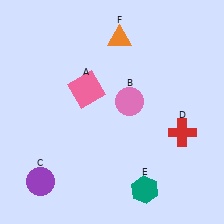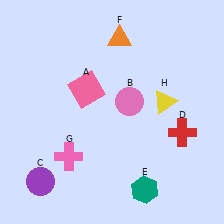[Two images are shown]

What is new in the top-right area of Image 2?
A yellow triangle (H) was added in the top-right area of Image 2.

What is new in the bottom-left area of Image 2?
A pink cross (G) was added in the bottom-left area of Image 2.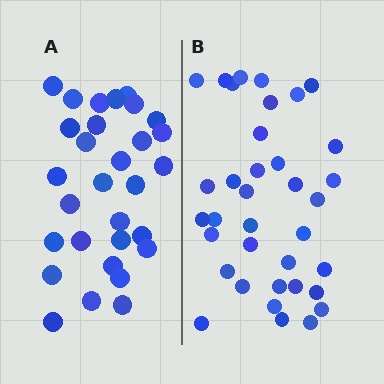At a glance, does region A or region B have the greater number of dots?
Region B (the right region) has more dots.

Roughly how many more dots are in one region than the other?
Region B has about 6 more dots than region A.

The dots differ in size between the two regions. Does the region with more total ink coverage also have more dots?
No. Region A has more total ink coverage because its dots are larger, but region B actually contains more individual dots. Total area can be misleading — the number of items is what matters here.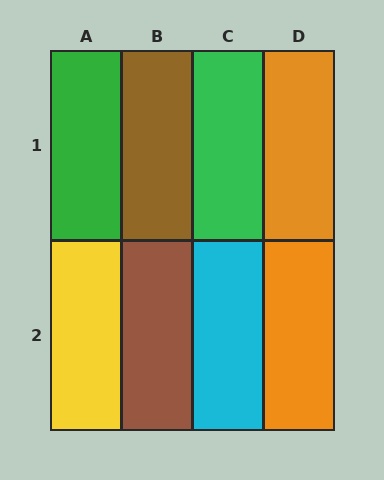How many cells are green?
2 cells are green.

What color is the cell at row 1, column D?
Orange.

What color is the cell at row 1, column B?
Brown.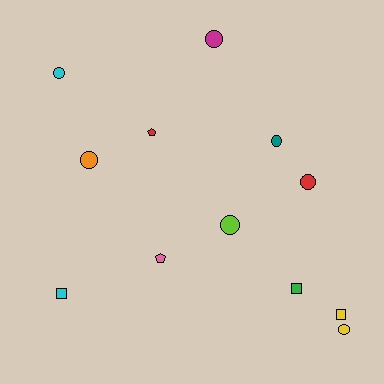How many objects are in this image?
There are 12 objects.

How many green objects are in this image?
There is 1 green object.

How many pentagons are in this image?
There are 2 pentagons.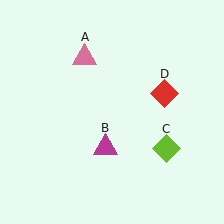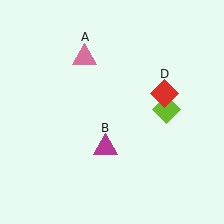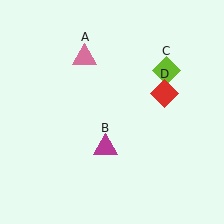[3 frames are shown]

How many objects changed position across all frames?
1 object changed position: lime diamond (object C).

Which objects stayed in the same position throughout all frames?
Pink triangle (object A) and magenta triangle (object B) and red diamond (object D) remained stationary.